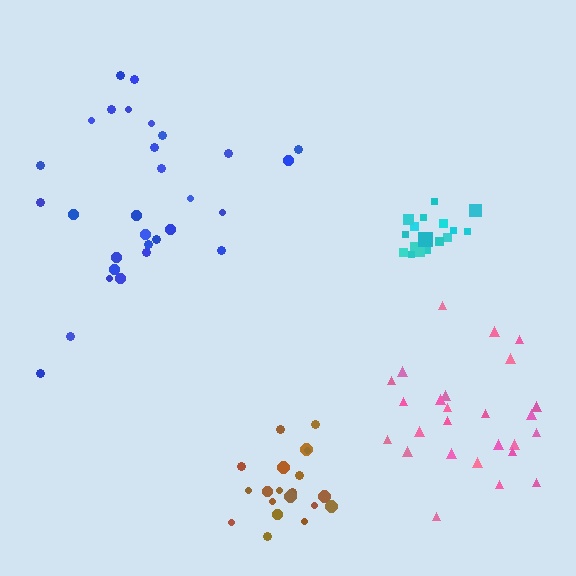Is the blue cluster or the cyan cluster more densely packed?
Cyan.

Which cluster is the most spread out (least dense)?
Blue.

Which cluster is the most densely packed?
Cyan.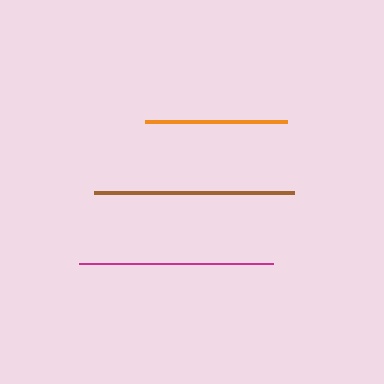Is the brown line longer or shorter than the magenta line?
The brown line is longer than the magenta line.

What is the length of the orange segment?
The orange segment is approximately 142 pixels long.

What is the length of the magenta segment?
The magenta segment is approximately 194 pixels long.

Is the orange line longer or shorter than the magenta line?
The magenta line is longer than the orange line.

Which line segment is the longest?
The brown line is the longest at approximately 199 pixels.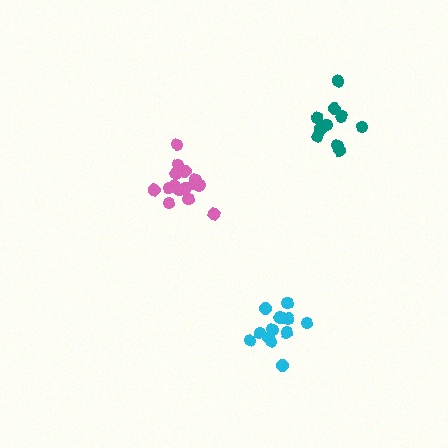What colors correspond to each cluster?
The clusters are colored: pink, teal, cyan.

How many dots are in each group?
Group 1: 16 dots, Group 2: 10 dots, Group 3: 14 dots (40 total).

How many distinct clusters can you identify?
There are 3 distinct clusters.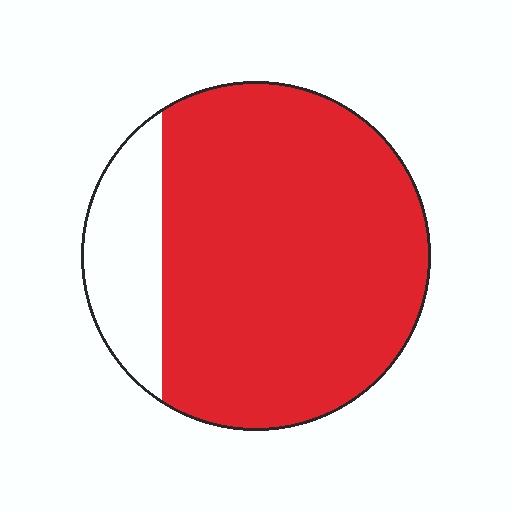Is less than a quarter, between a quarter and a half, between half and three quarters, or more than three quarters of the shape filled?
More than three quarters.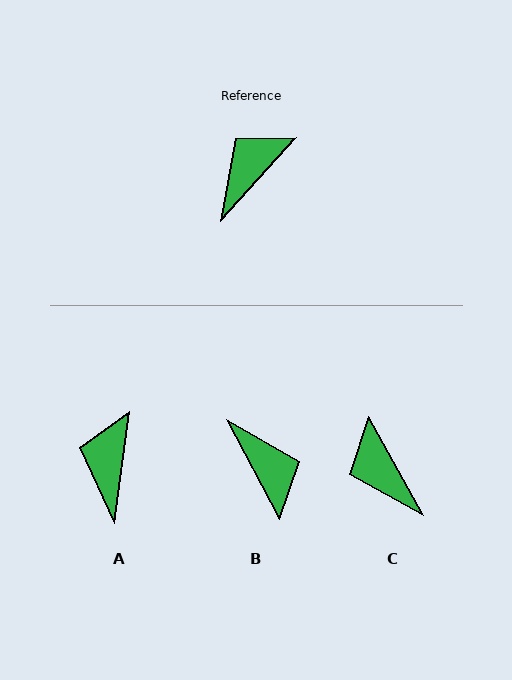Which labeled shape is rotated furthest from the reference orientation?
B, about 110 degrees away.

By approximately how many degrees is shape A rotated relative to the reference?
Approximately 34 degrees counter-clockwise.